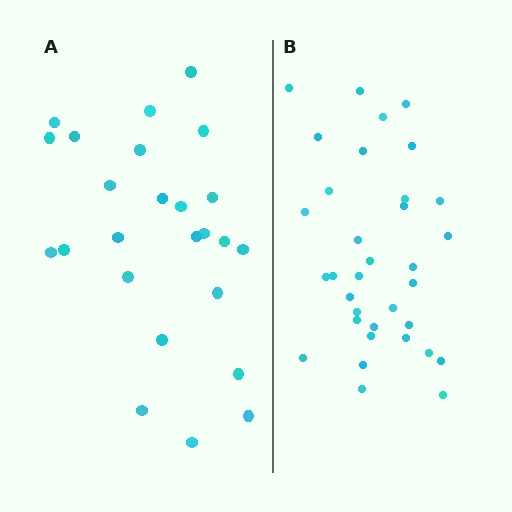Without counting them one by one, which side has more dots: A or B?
Region B (the right region) has more dots.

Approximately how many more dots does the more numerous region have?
Region B has roughly 8 or so more dots than region A.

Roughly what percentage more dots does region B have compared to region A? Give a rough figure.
About 35% more.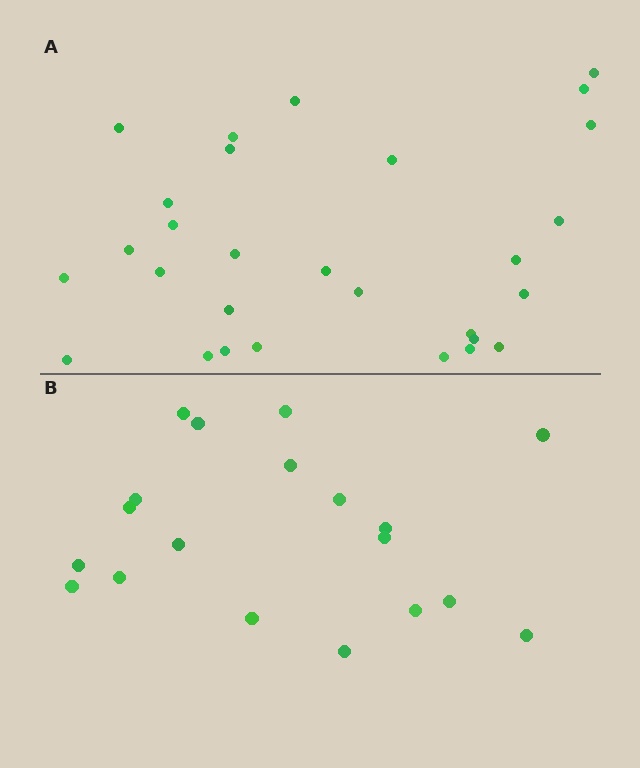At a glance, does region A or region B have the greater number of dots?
Region A (the top region) has more dots.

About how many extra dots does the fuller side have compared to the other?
Region A has roughly 10 or so more dots than region B.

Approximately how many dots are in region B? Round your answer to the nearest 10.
About 20 dots. (The exact count is 19, which rounds to 20.)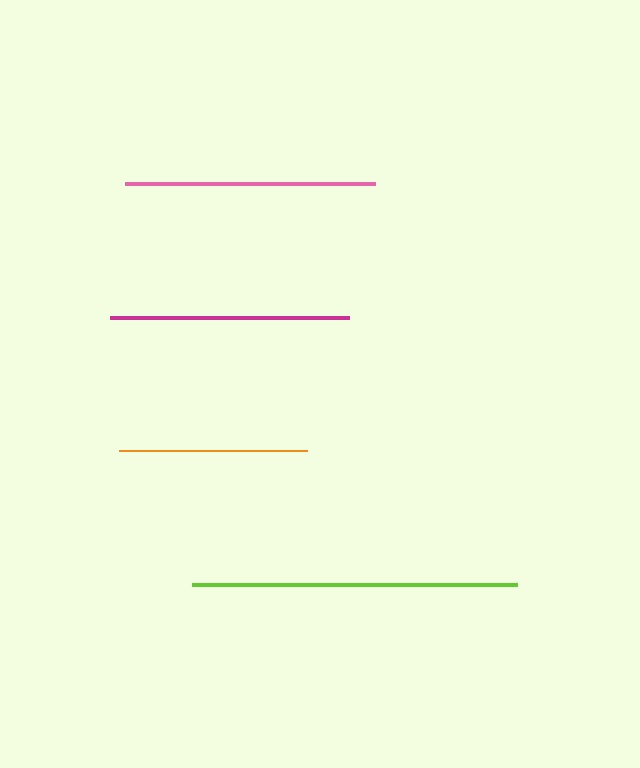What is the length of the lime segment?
The lime segment is approximately 325 pixels long.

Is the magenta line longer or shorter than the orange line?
The magenta line is longer than the orange line.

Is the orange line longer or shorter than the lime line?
The lime line is longer than the orange line.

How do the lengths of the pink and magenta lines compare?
The pink and magenta lines are approximately the same length.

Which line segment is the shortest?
The orange line is the shortest at approximately 188 pixels.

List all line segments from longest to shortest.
From longest to shortest: lime, pink, magenta, orange.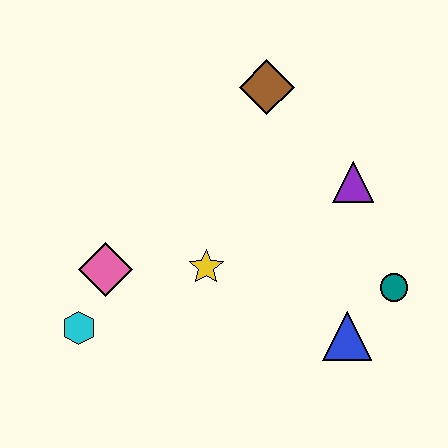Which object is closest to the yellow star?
The pink diamond is closest to the yellow star.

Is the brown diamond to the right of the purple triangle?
No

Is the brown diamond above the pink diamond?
Yes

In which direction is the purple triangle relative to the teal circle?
The purple triangle is above the teal circle.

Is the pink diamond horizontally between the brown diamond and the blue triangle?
No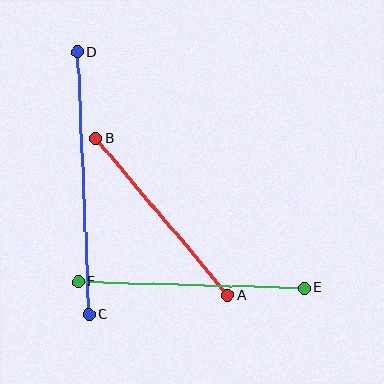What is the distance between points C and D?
The distance is approximately 263 pixels.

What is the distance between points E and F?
The distance is approximately 226 pixels.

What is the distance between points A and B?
The distance is approximately 205 pixels.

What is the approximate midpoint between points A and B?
The midpoint is at approximately (162, 217) pixels.